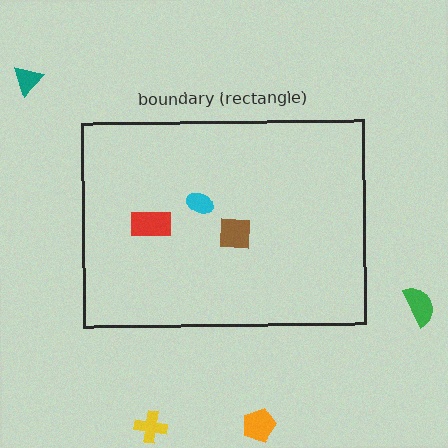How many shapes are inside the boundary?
3 inside, 4 outside.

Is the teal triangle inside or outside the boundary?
Outside.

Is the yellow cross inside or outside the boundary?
Outside.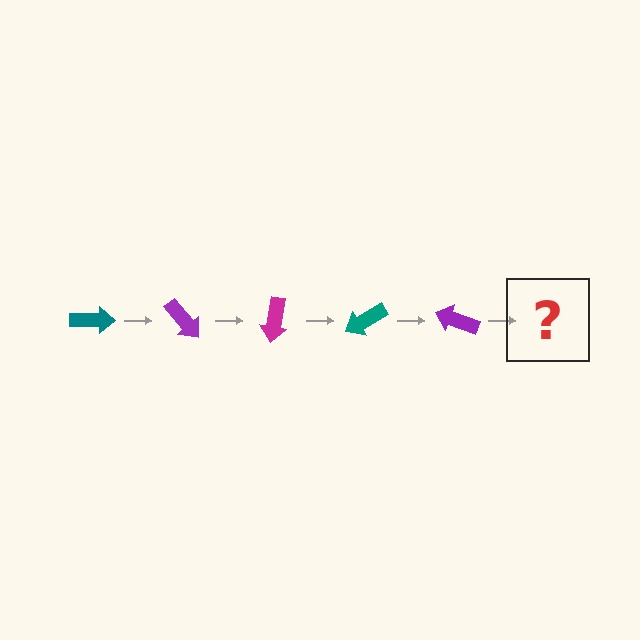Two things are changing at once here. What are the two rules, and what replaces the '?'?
The two rules are that it rotates 50 degrees each step and the color cycles through teal, purple, and magenta. The '?' should be a magenta arrow, rotated 250 degrees from the start.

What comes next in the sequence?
The next element should be a magenta arrow, rotated 250 degrees from the start.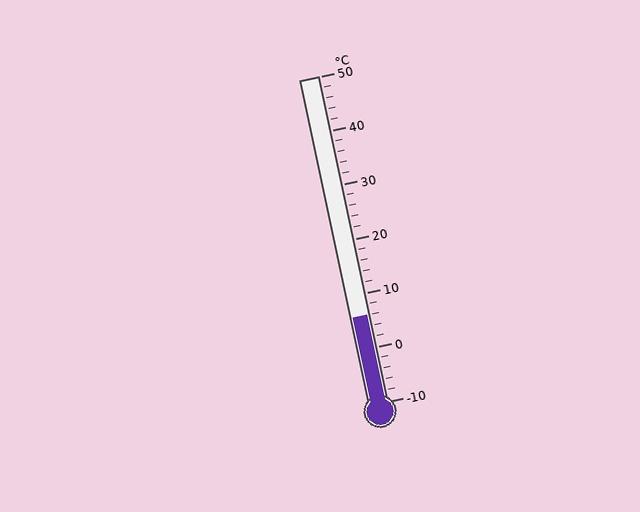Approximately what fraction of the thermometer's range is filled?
The thermometer is filled to approximately 25% of its range.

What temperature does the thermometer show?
The thermometer shows approximately 6°C.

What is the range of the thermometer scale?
The thermometer scale ranges from -10°C to 50°C.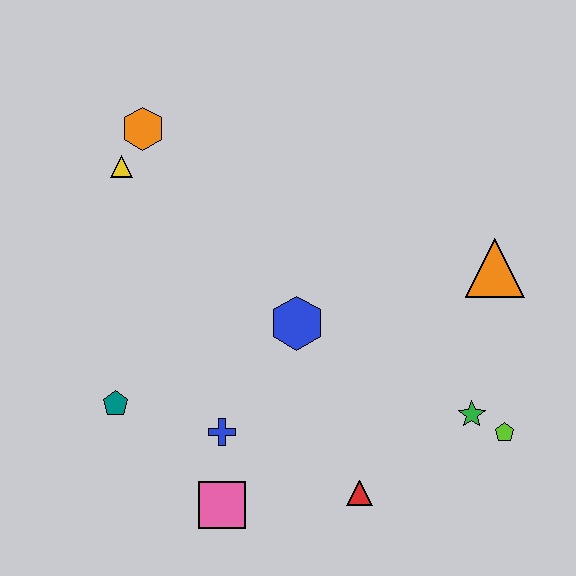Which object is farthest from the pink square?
The orange hexagon is farthest from the pink square.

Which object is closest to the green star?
The lime pentagon is closest to the green star.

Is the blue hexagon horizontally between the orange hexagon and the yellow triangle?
No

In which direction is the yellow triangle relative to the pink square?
The yellow triangle is above the pink square.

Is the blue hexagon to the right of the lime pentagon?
No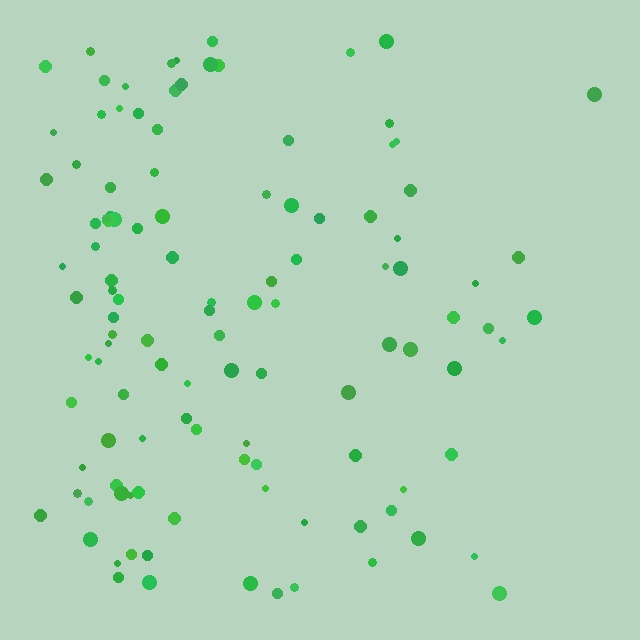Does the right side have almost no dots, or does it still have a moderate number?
Still a moderate number, just noticeably fewer than the left.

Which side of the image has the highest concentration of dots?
The left.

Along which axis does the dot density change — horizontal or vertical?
Horizontal.